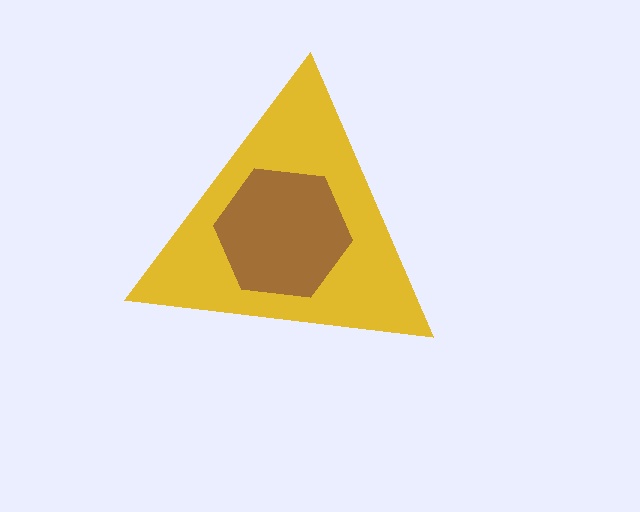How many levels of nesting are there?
2.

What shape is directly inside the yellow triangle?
The brown hexagon.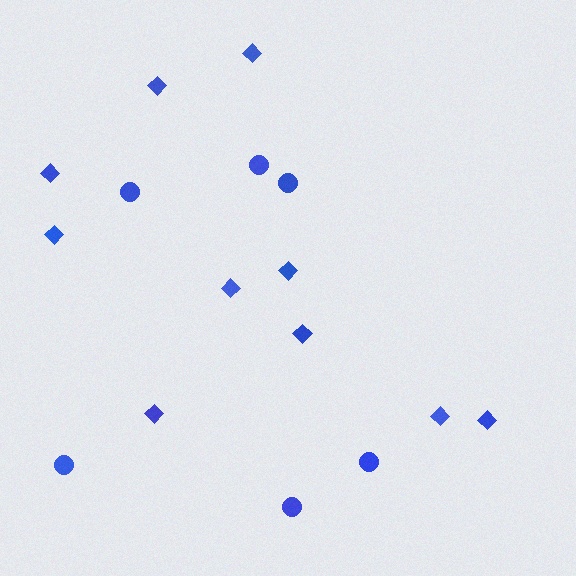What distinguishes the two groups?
There are 2 groups: one group of diamonds (10) and one group of circles (6).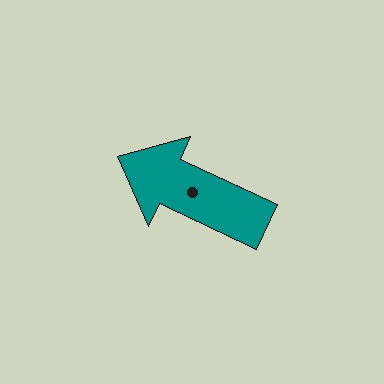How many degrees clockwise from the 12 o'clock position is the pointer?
Approximately 295 degrees.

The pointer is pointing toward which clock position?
Roughly 10 o'clock.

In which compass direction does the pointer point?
Northwest.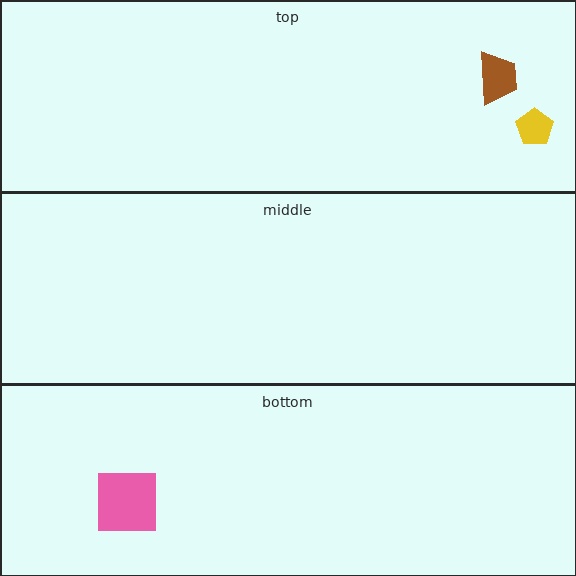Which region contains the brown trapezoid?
The top region.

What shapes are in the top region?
The brown trapezoid, the yellow pentagon.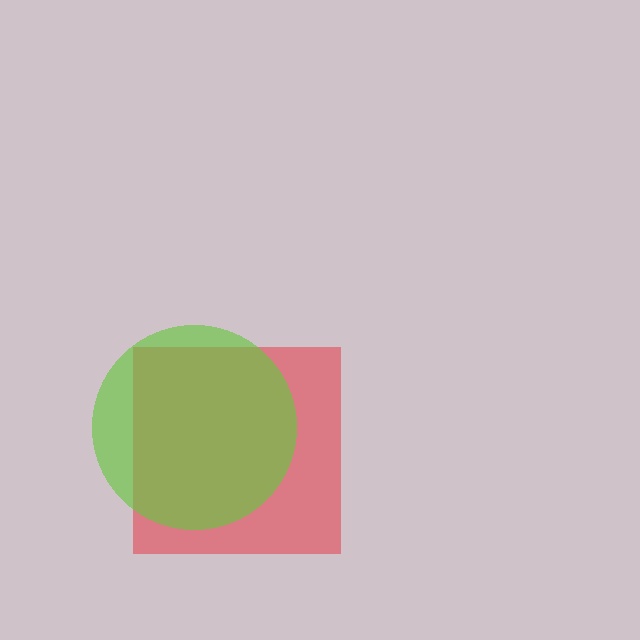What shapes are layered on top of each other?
The layered shapes are: a red square, a lime circle.